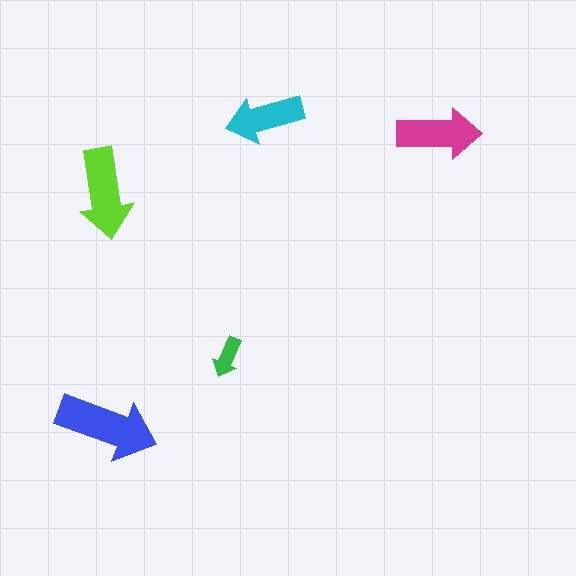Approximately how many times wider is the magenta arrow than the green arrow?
About 2 times wider.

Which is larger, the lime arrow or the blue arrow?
The blue one.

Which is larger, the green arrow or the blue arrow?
The blue one.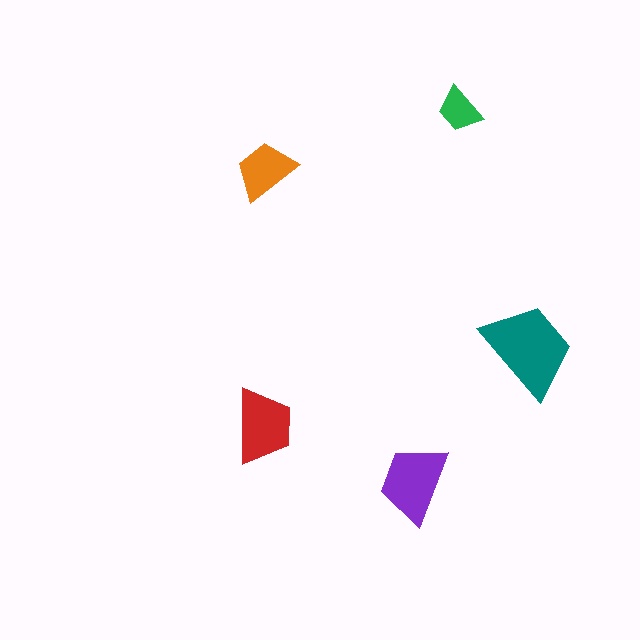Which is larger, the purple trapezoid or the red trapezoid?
The purple one.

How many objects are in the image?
There are 5 objects in the image.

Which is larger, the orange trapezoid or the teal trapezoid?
The teal one.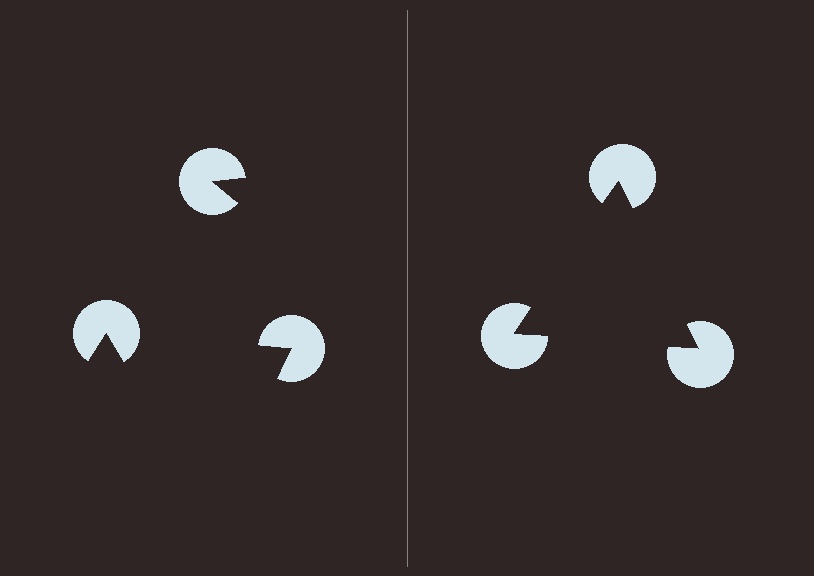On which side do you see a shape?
An illusory triangle appears on the right side. On the left side the wedge cuts are rotated, so no coherent shape forms.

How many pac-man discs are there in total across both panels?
6 — 3 on each side.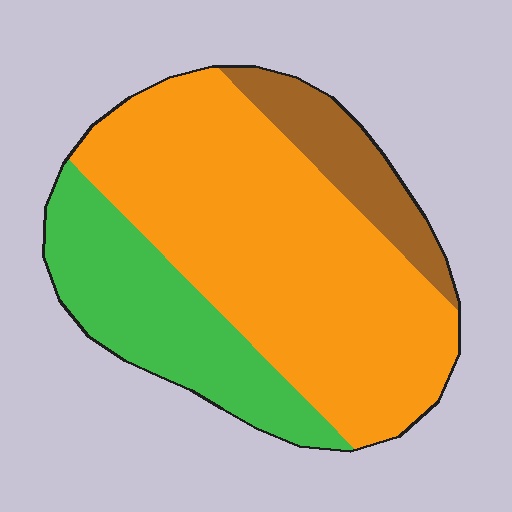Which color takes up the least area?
Brown, at roughly 15%.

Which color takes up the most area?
Orange, at roughly 60%.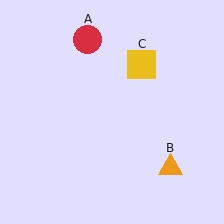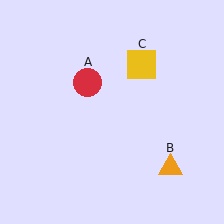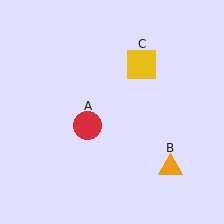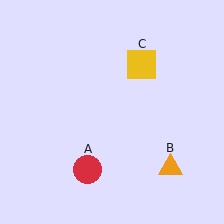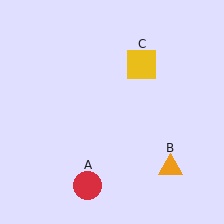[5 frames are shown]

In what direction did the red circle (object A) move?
The red circle (object A) moved down.